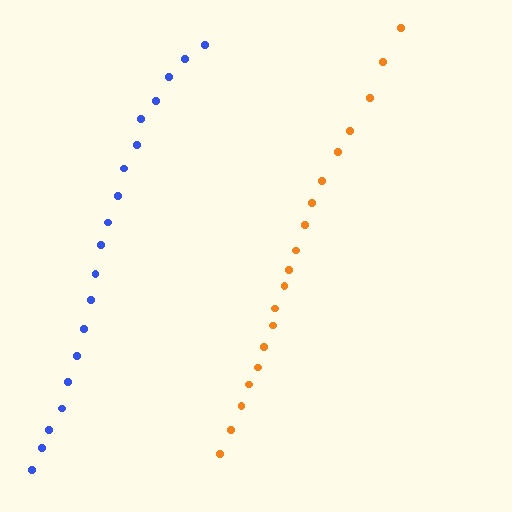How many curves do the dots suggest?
There are 2 distinct paths.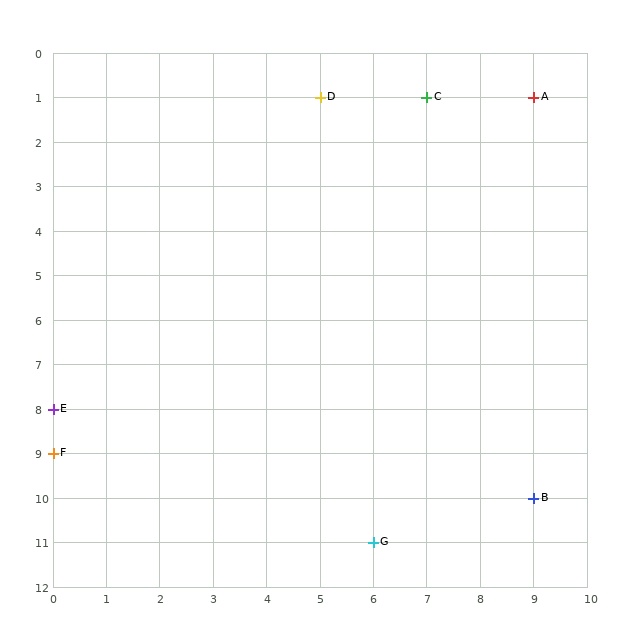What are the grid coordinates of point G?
Point G is at grid coordinates (6, 11).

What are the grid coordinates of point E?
Point E is at grid coordinates (0, 8).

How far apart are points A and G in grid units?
Points A and G are 3 columns and 10 rows apart (about 10.4 grid units diagonally).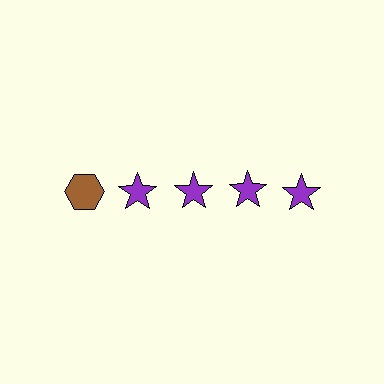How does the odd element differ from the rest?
It differs in both color (brown instead of purple) and shape (hexagon instead of star).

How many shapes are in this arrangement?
There are 5 shapes arranged in a grid pattern.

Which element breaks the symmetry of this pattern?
The brown hexagon in the top row, leftmost column breaks the symmetry. All other shapes are purple stars.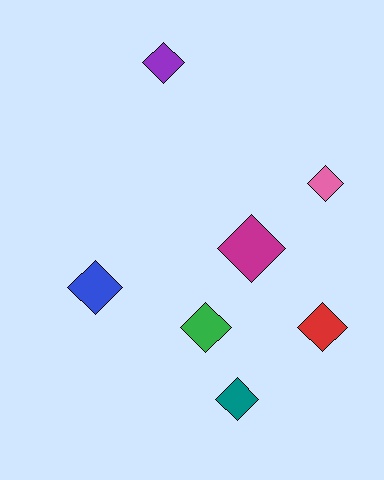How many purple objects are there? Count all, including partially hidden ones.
There is 1 purple object.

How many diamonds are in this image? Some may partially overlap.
There are 7 diamonds.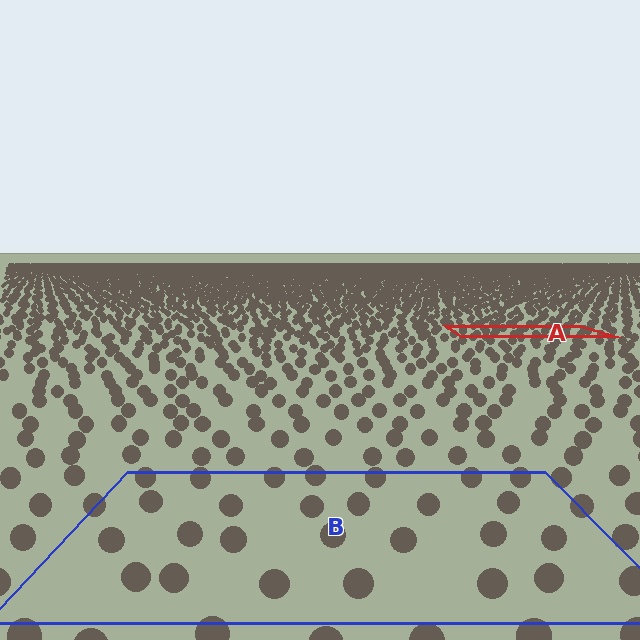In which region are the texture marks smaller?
The texture marks are smaller in region A, because it is farther away.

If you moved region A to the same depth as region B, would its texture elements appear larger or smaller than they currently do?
They would appear larger. At a closer depth, the same texture elements are projected at a bigger on-screen size.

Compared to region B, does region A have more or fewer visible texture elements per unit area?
Region A has more texture elements per unit area — they are packed more densely because it is farther away.